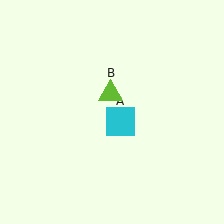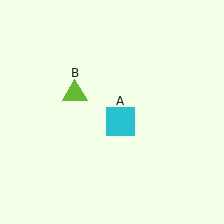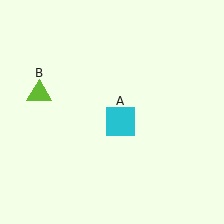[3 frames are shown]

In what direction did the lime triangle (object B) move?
The lime triangle (object B) moved left.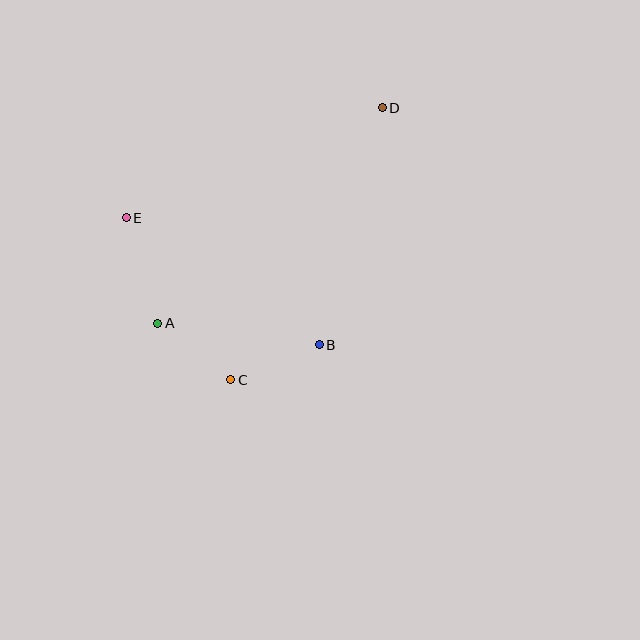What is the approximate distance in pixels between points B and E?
The distance between B and E is approximately 231 pixels.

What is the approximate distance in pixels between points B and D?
The distance between B and D is approximately 245 pixels.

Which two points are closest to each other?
Points A and C are closest to each other.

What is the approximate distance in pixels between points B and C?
The distance between B and C is approximately 95 pixels.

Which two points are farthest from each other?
Points C and D are farthest from each other.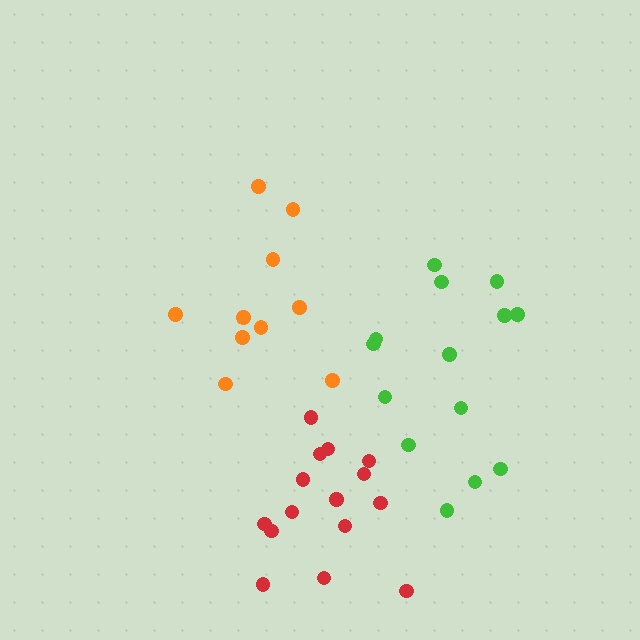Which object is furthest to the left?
The orange cluster is leftmost.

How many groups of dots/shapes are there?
There are 3 groups.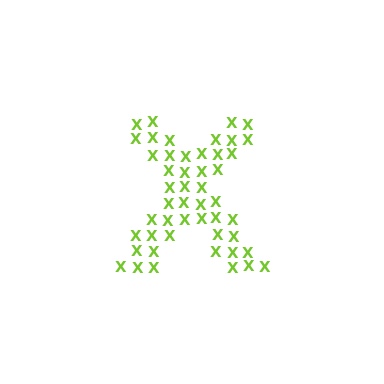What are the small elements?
The small elements are letter X's.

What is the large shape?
The large shape is the letter X.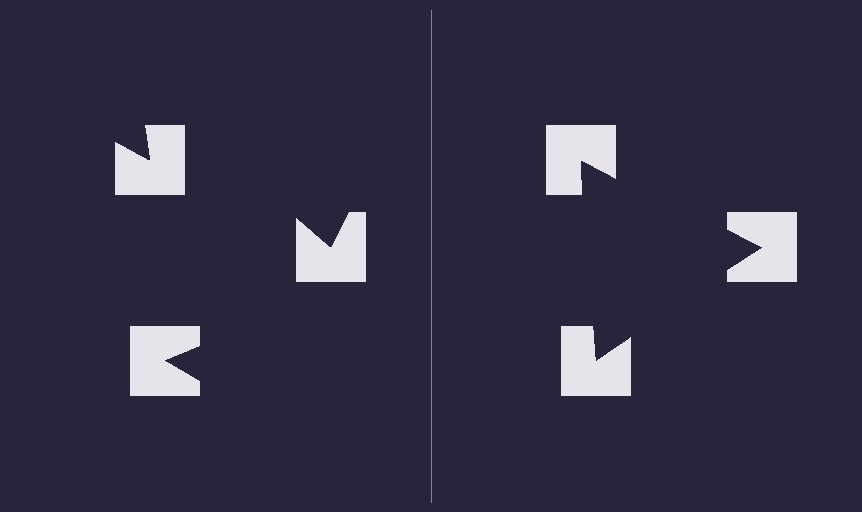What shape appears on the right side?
An illusory triangle.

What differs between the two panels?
The notched squares are positioned identically on both sides; only the wedge orientations differ. On the right they align to a triangle; on the left they are misaligned.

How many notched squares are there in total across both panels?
6 — 3 on each side.